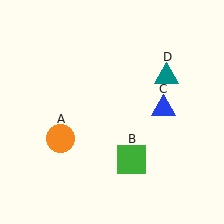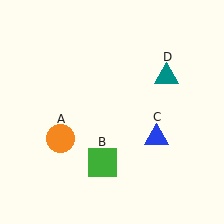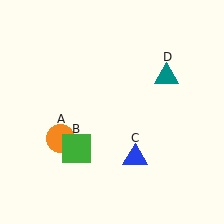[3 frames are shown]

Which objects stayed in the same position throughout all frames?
Orange circle (object A) and teal triangle (object D) remained stationary.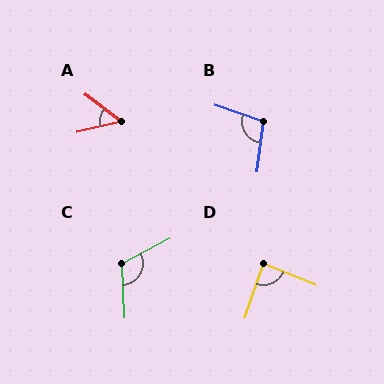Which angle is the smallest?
A, at approximately 50 degrees.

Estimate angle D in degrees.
Approximately 86 degrees.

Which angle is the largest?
C, at approximately 115 degrees.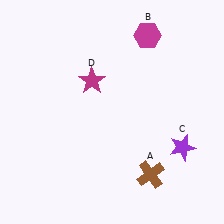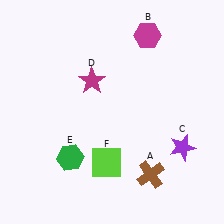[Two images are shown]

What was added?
A green hexagon (E), a lime square (F) were added in Image 2.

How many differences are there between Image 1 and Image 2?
There are 2 differences between the two images.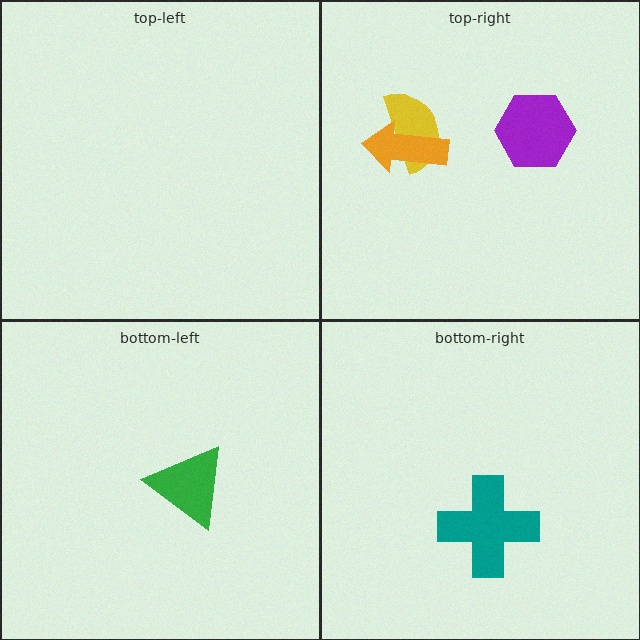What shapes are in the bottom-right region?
The teal cross.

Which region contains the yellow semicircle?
The top-right region.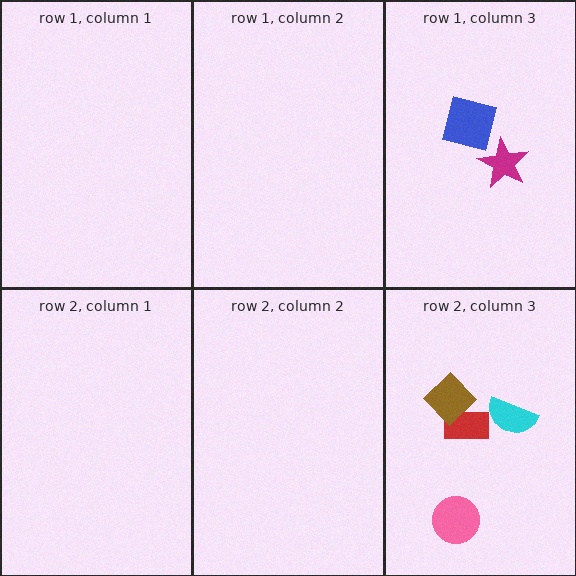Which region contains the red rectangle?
The row 2, column 3 region.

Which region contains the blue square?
The row 1, column 3 region.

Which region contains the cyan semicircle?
The row 2, column 3 region.